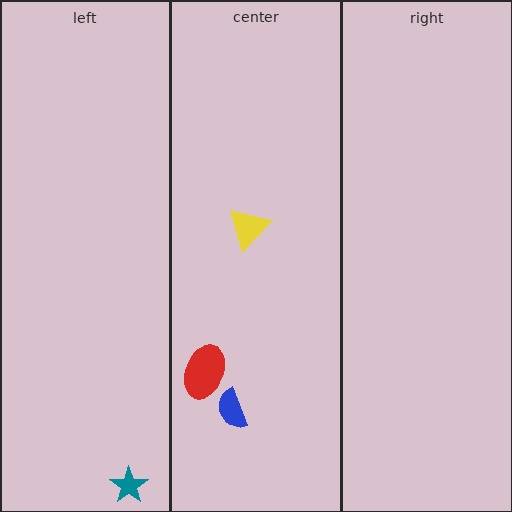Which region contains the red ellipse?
The center region.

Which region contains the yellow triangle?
The center region.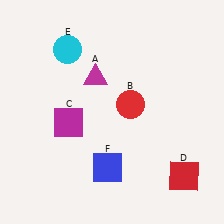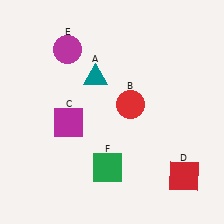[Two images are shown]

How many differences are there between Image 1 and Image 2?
There are 3 differences between the two images.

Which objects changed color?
A changed from magenta to teal. E changed from cyan to magenta. F changed from blue to green.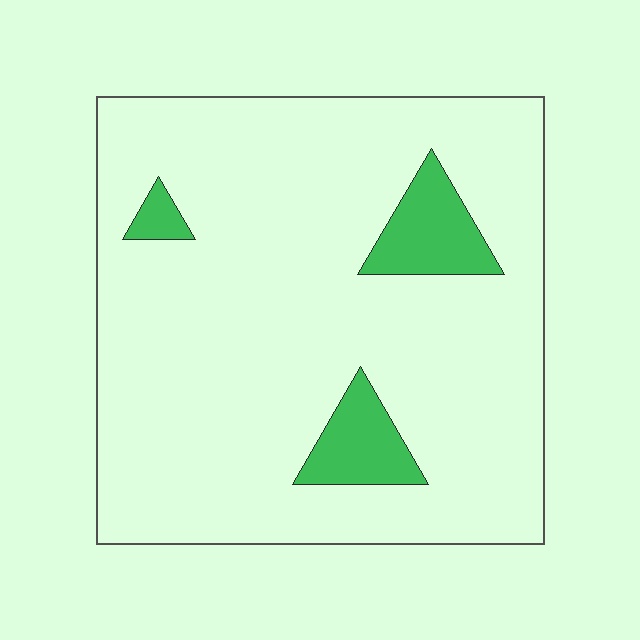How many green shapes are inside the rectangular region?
3.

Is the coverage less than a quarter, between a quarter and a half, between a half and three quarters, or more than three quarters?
Less than a quarter.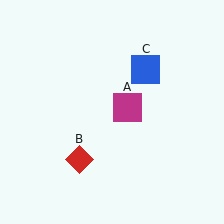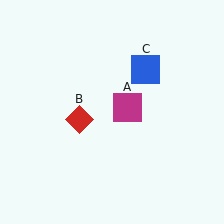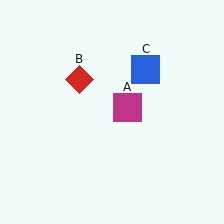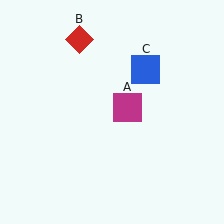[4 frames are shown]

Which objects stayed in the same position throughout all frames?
Magenta square (object A) and blue square (object C) remained stationary.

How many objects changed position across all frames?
1 object changed position: red diamond (object B).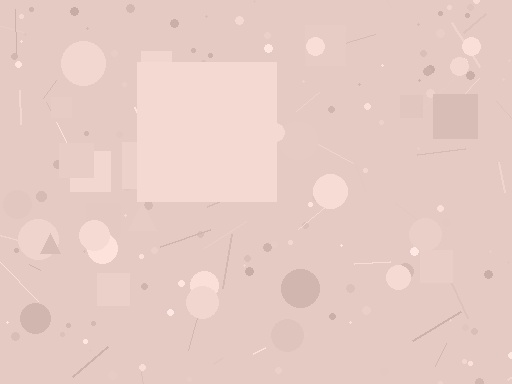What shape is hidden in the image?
A square is hidden in the image.